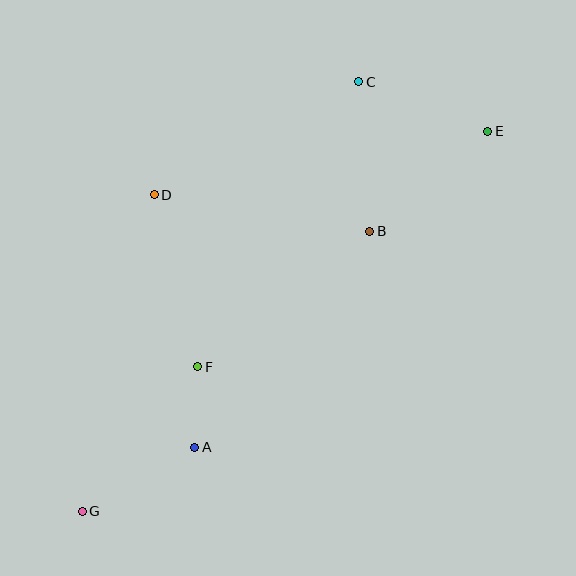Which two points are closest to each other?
Points A and F are closest to each other.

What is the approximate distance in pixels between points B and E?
The distance between B and E is approximately 155 pixels.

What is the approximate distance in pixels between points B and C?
The distance between B and C is approximately 150 pixels.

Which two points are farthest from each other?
Points E and G are farthest from each other.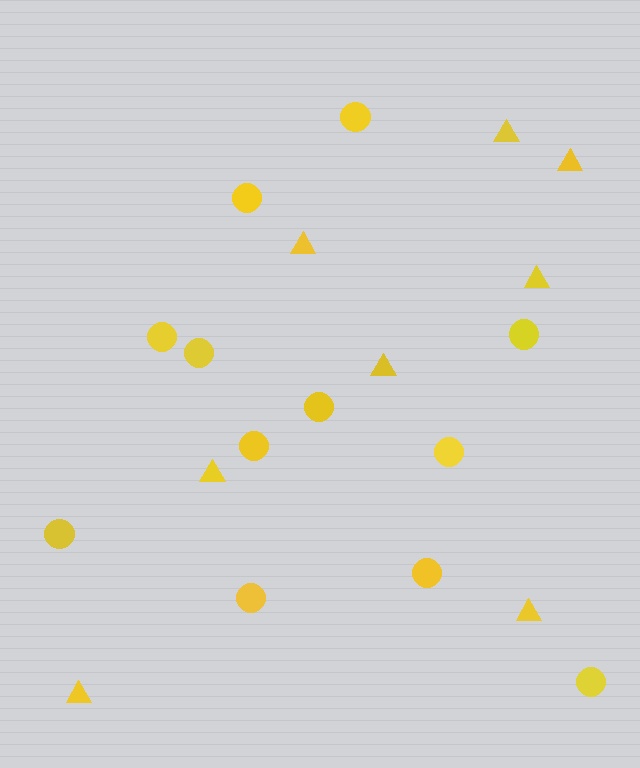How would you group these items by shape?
There are 2 groups: one group of triangles (8) and one group of circles (12).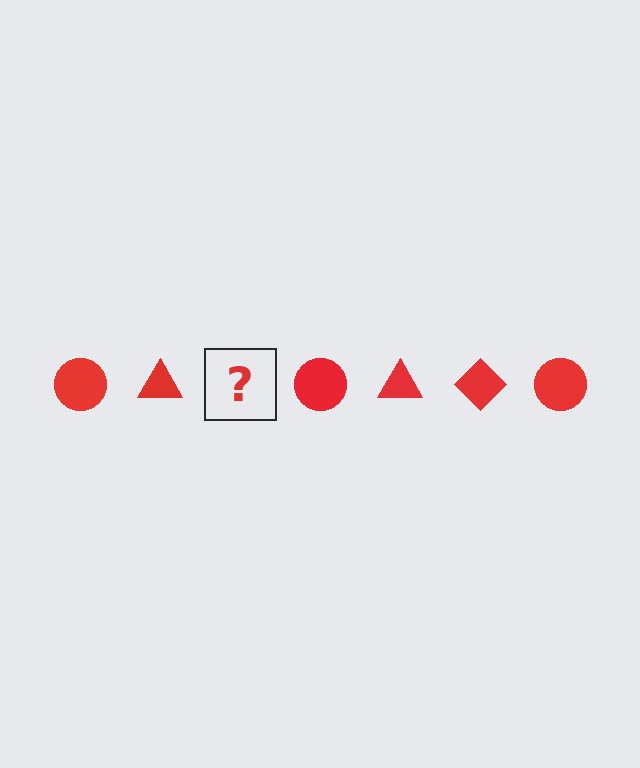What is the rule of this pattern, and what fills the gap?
The rule is that the pattern cycles through circle, triangle, diamond shapes in red. The gap should be filled with a red diamond.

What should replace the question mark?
The question mark should be replaced with a red diamond.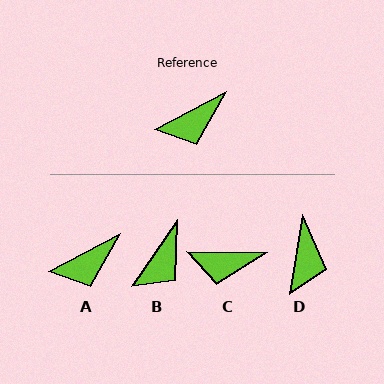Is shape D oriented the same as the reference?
No, it is off by about 53 degrees.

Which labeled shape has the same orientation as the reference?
A.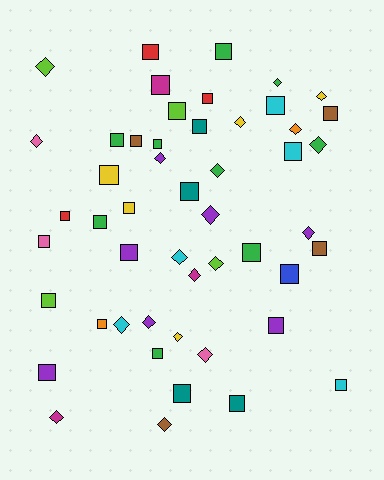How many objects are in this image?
There are 50 objects.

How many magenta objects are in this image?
There are 3 magenta objects.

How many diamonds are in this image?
There are 20 diamonds.